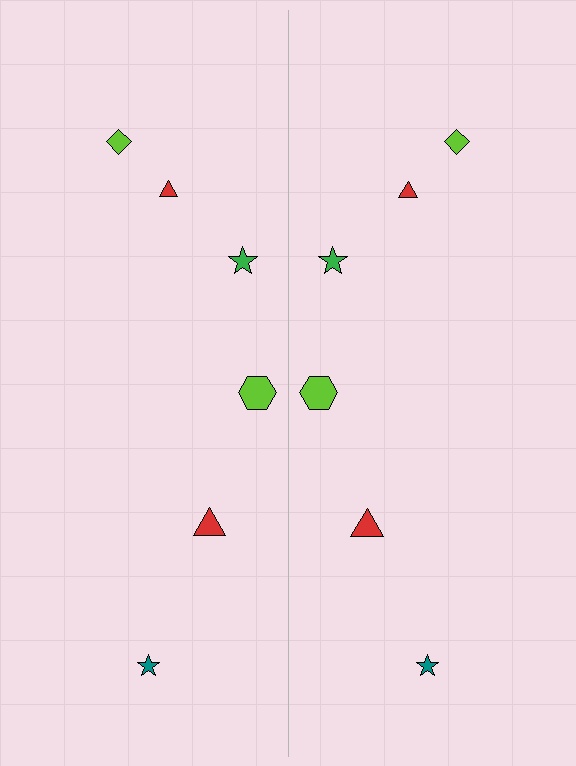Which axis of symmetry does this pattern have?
The pattern has a vertical axis of symmetry running through the center of the image.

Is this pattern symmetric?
Yes, this pattern has bilateral (reflection) symmetry.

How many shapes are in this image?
There are 12 shapes in this image.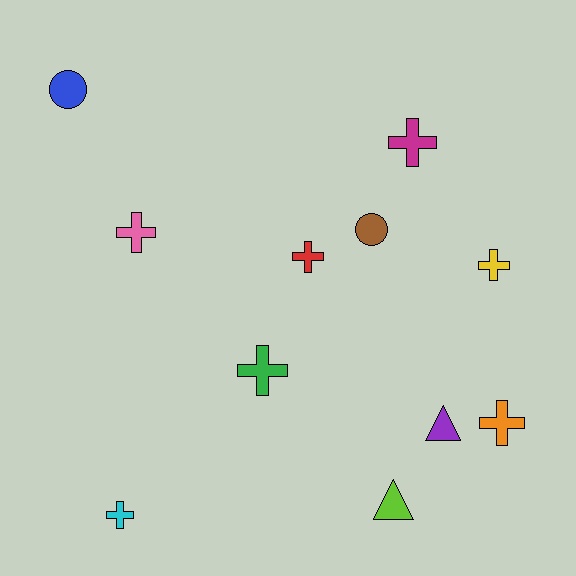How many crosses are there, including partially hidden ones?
There are 7 crosses.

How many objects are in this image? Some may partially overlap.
There are 11 objects.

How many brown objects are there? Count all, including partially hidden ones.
There is 1 brown object.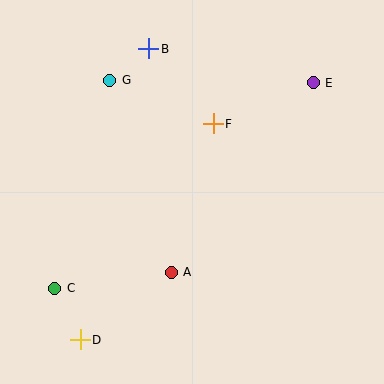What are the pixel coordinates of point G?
Point G is at (110, 80).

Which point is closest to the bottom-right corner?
Point A is closest to the bottom-right corner.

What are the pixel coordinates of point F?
Point F is at (213, 124).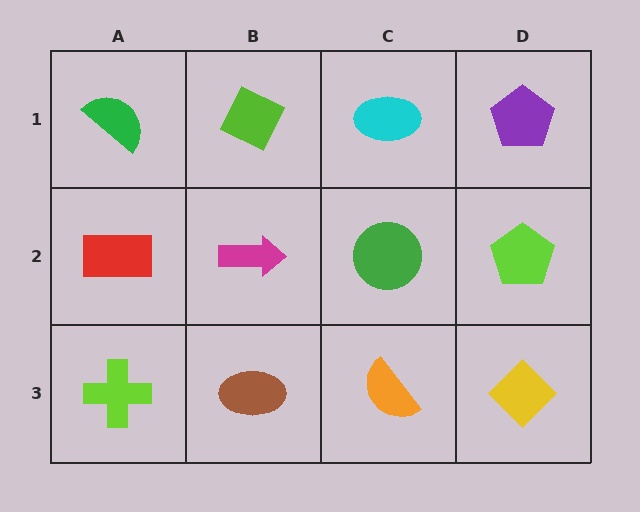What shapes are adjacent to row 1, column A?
A red rectangle (row 2, column A), a lime diamond (row 1, column B).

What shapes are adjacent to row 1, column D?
A lime pentagon (row 2, column D), a cyan ellipse (row 1, column C).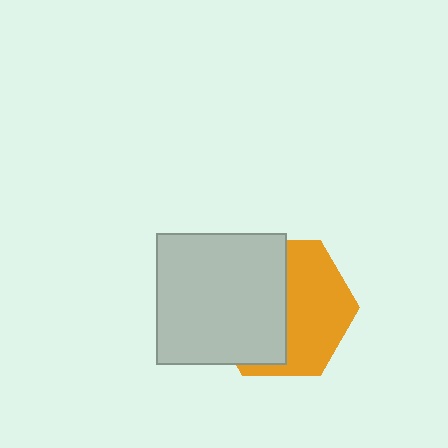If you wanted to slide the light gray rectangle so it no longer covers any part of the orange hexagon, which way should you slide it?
Slide it left — that is the most direct way to separate the two shapes.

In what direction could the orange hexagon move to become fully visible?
The orange hexagon could move right. That would shift it out from behind the light gray rectangle entirely.